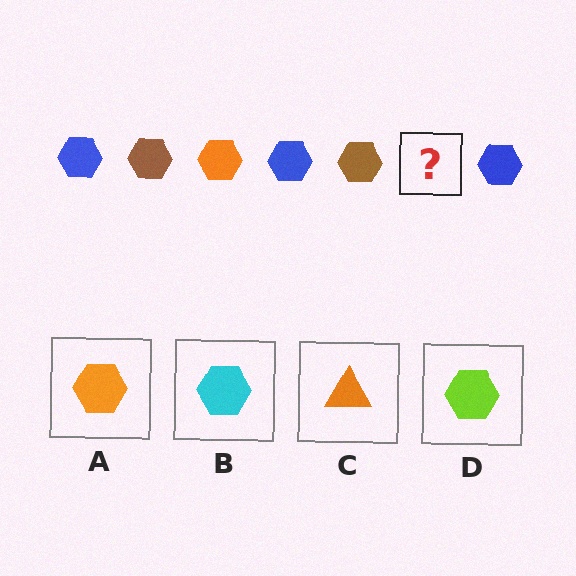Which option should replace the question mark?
Option A.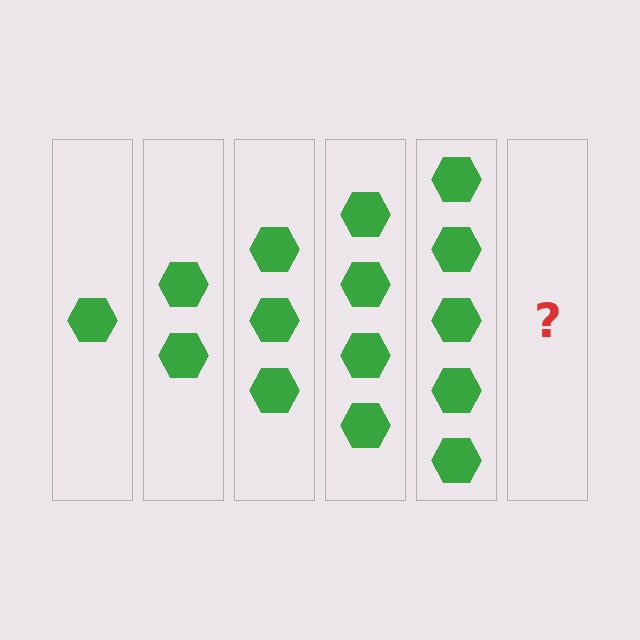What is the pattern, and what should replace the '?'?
The pattern is that each step adds one more hexagon. The '?' should be 6 hexagons.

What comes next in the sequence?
The next element should be 6 hexagons.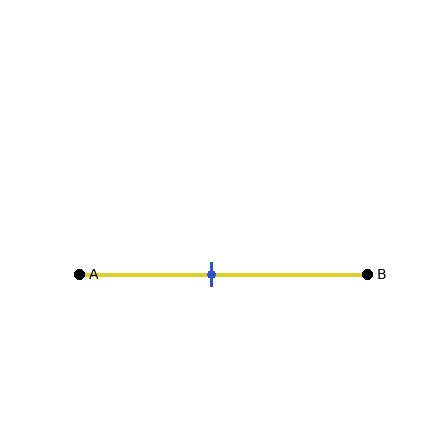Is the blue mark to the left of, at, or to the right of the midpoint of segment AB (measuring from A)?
The blue mark is to the left of the midpoint of segment AB.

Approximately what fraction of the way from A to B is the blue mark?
The blue mark is approximately 45% of the way from A to B.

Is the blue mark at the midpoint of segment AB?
No, the mark is at about 45% from A, not at the 50% midpoint.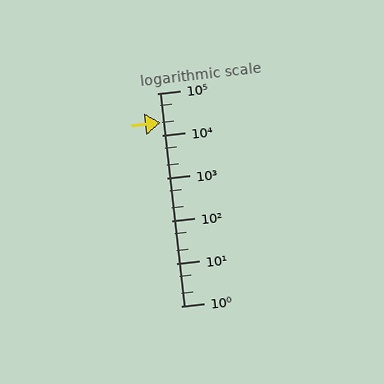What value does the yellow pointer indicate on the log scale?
The pointer indicates approximately 20000.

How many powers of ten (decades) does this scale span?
The scale spans 5 decades, from 1 to 100000.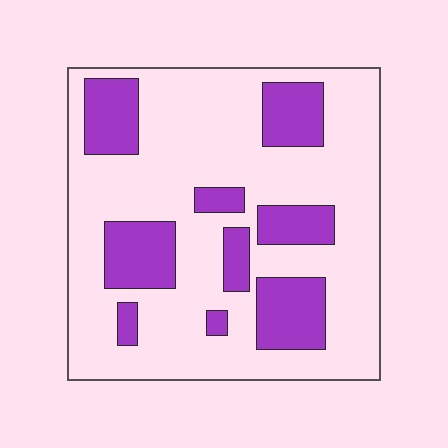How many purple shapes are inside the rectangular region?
9.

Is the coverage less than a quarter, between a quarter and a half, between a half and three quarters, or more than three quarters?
Between a quarter and a half.